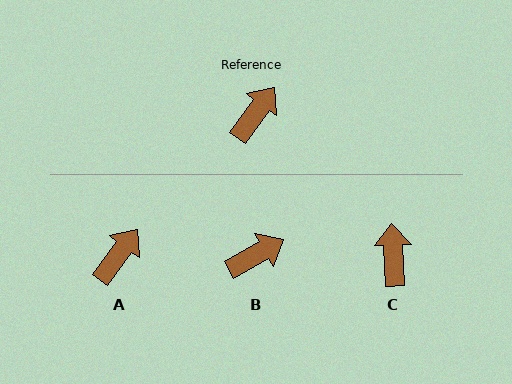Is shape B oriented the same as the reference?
No, it is off by about 24 degrees.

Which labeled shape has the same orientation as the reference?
A.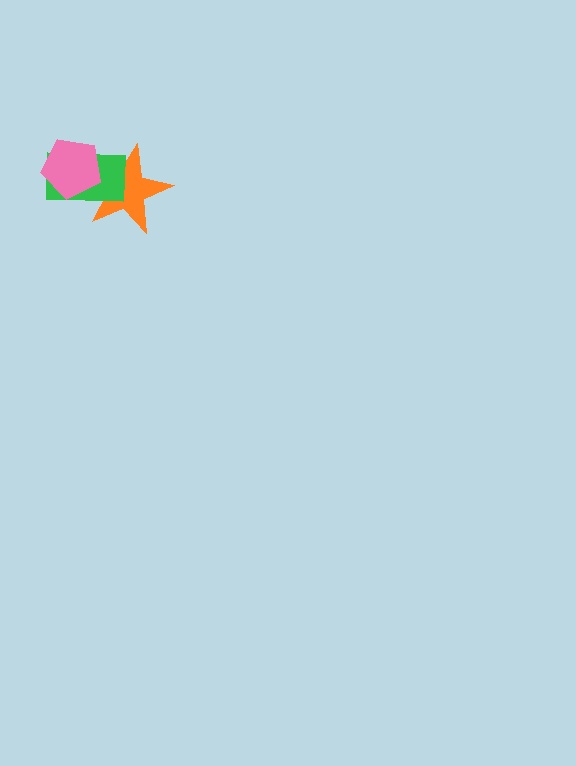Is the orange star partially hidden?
Yes, it is partially covered by another shape.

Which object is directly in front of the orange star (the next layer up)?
The green rectangle is directly in front of the orange star.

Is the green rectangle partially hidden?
Yes, it is partially covered by another shape.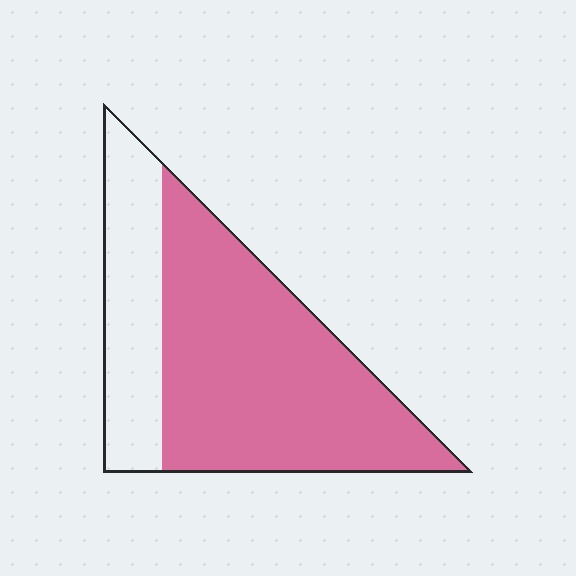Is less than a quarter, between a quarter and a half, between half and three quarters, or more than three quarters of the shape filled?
Between half and three quarters.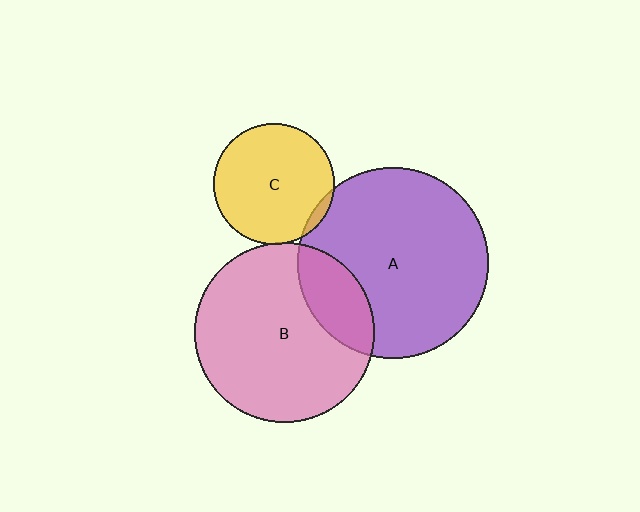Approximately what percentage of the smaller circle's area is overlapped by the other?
Approximately 5%.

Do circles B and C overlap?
Yes.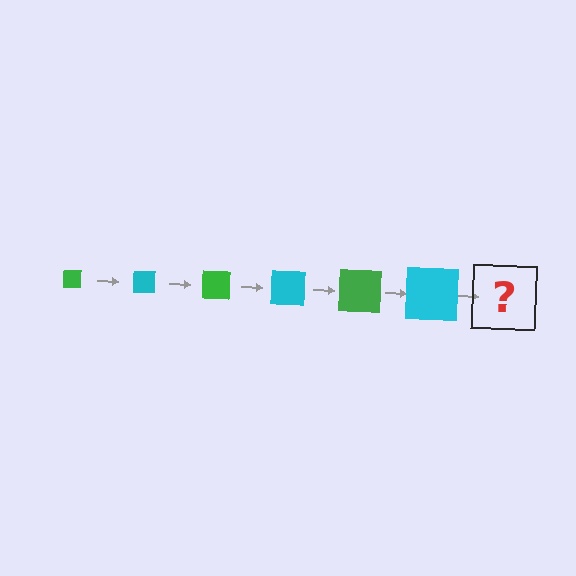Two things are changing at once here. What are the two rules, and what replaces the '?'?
The two rules are that the square grows larger each step and the color cycles through green and cyan. The '?' should be a green square, larger than the previous one.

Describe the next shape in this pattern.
It should be a green square, larger than the previous one.